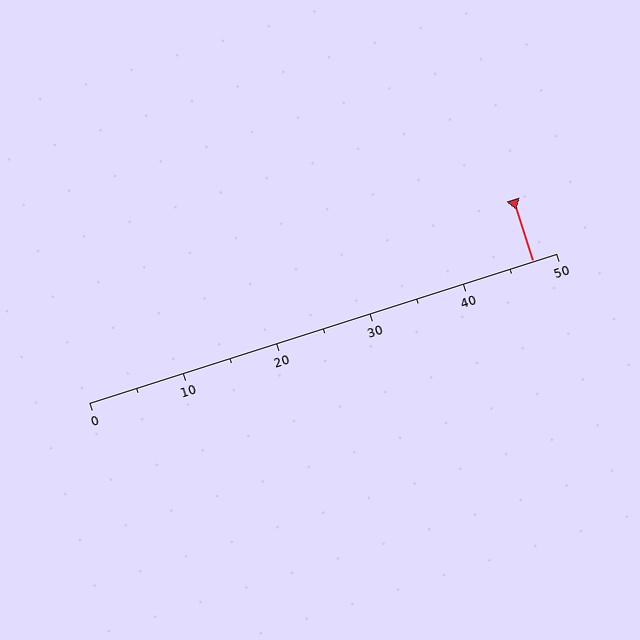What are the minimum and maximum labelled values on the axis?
The axis runs from 0 to 50.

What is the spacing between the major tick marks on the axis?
The major ticks are spaced 10 apart.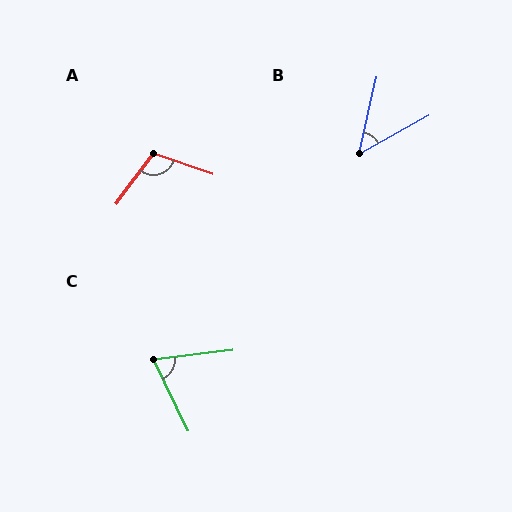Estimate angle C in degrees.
Approximately 71 degrees.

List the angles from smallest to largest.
B (48°), C (71°), A (107°).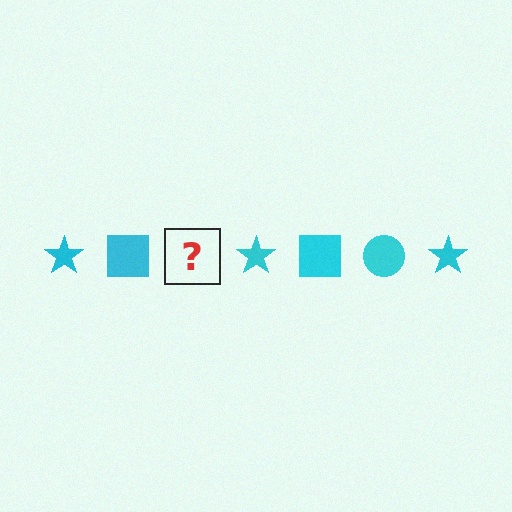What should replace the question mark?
The question mark should be replaced with a cyan circle.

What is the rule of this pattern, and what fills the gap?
The rule is that the pattern cycles through star, square, circle shapes in cyan. The gap should be filled with a cyan circle.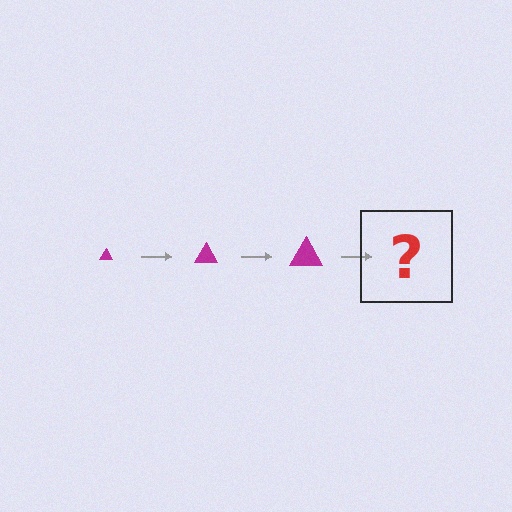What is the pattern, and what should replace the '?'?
The pattern is that the triangle gets progressively larger each step. The '?' should be a magenta triangle, larger than the previous one.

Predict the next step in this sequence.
The next step is a magenta triangle, larger than the previous one.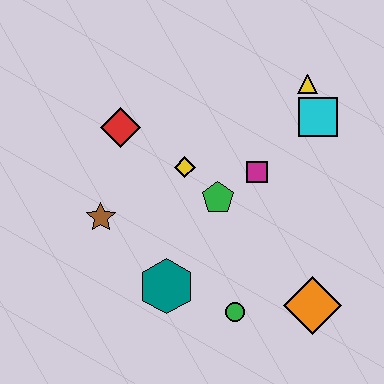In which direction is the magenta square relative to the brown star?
The magenta square is to the right of the brown star.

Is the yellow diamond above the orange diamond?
Yes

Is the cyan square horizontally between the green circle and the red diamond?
No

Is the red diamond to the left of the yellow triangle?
Yes